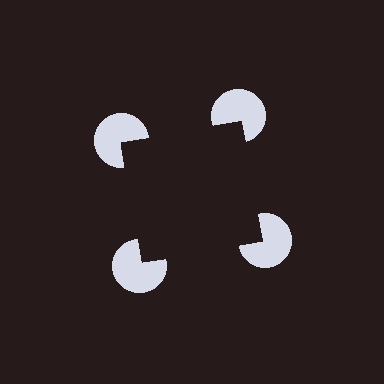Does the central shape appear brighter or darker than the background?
It typically appears slightly darker than the background, even though no actual brightness change is drawn.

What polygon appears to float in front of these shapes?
An illusory square — its edges are inferred from the aligned wedge cuts in the pac-man discs, not physically drawn.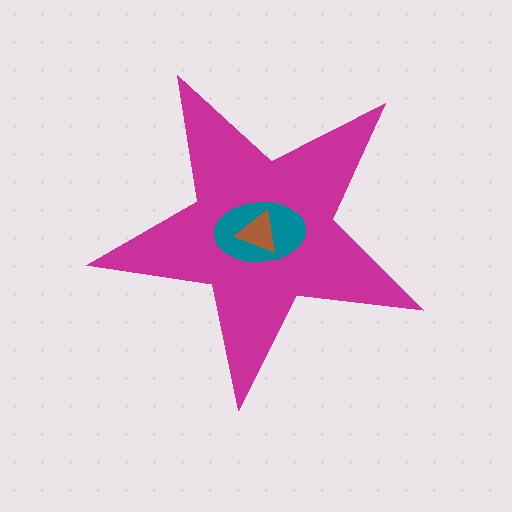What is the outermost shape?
The magenta star.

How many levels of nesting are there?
3.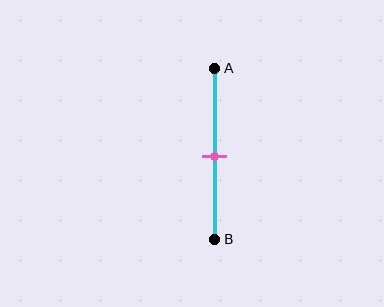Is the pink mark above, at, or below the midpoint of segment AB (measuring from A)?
The pink mark is approximately at the midpoint of segment AB.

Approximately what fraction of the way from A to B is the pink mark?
The pink mark is approximately 50% of the way from A to B.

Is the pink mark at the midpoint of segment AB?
Yes, the mark is approximately at the midpoint.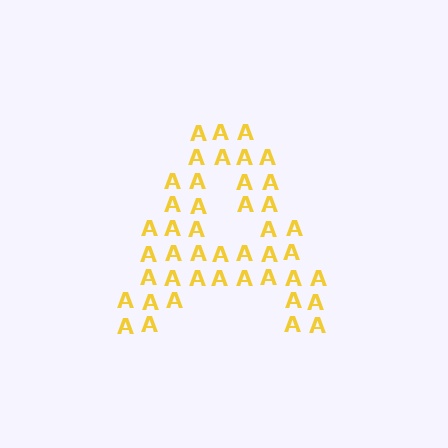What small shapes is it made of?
It is made of small letter A's.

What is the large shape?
The large shape is the letter A.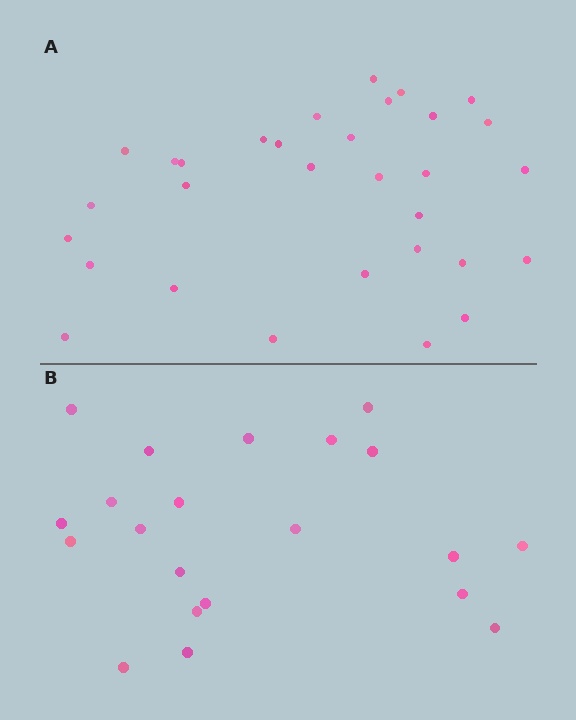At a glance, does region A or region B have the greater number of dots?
Region A (the top region) has more dots.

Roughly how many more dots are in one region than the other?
Region A has roughly 10 or so more dots than region B.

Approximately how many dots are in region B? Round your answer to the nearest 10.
About 20 dots. (The exact count is 21, which rounds to 20.)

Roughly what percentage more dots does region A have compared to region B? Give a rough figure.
About 50% more.